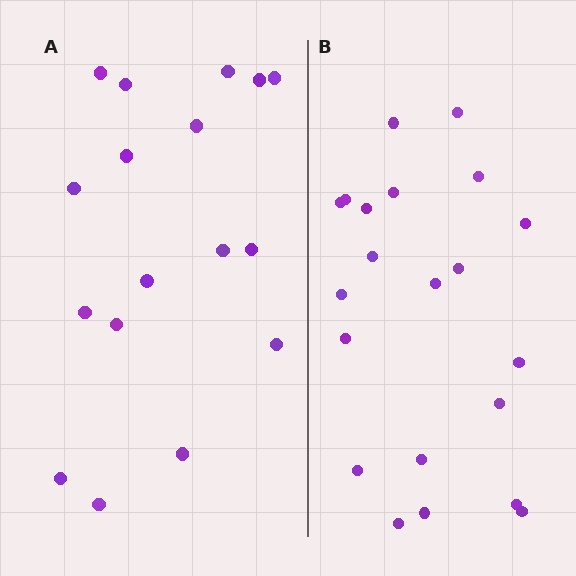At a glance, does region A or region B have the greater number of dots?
Region B (the right region) has more dots.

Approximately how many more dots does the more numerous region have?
Region B has about 4 more dots than region A.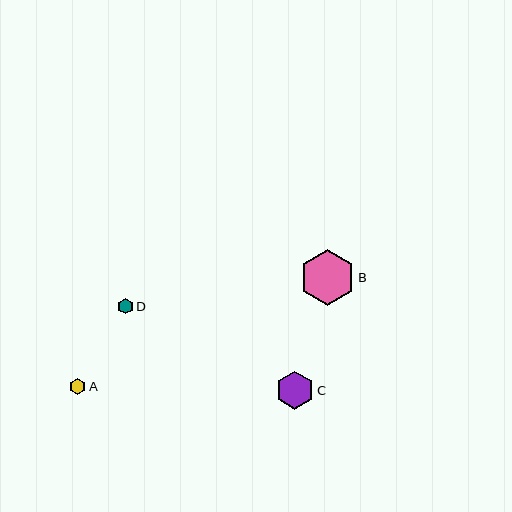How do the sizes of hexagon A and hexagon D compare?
Hexagon A and hexagon D are approximately the same size.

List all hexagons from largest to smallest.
From largest to smallest: B, C, A, D.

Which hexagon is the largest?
Hexagon B is the largest with a size of approximately 56 pixels.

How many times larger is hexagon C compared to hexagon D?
Hexagon C is approximately 2.5 times the size of hexagon D.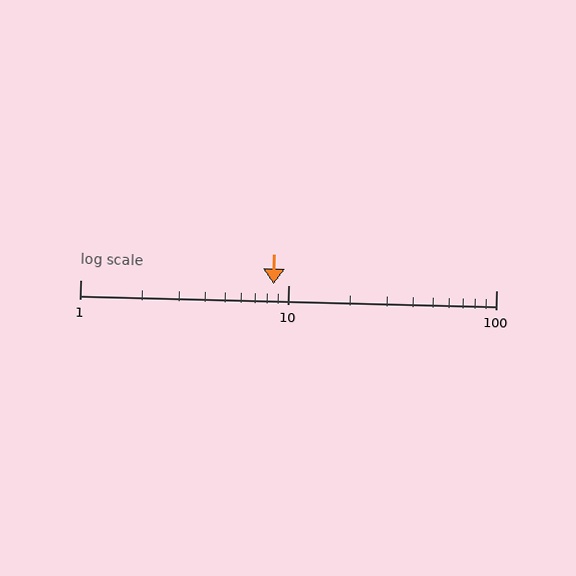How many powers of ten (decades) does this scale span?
The scale spans 2 decades, from 1 to 100.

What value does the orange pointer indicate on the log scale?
The pointer indicates approximately 8.5.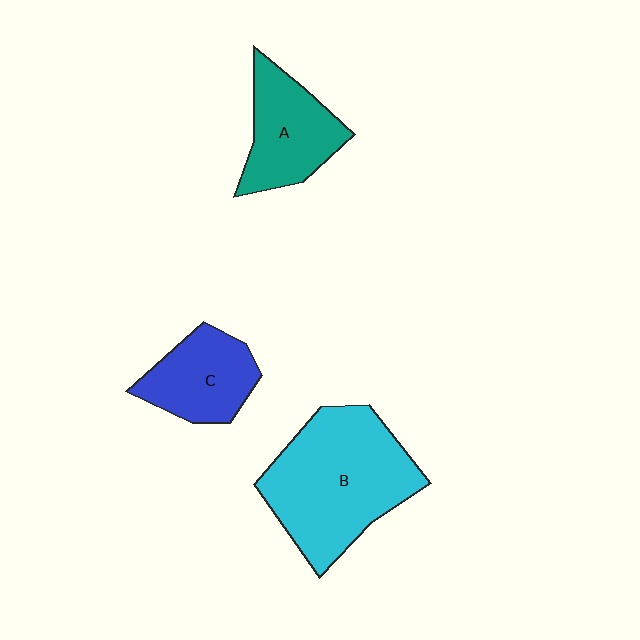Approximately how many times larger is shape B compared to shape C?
Approximately 2.0 times.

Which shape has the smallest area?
Shape C (blue).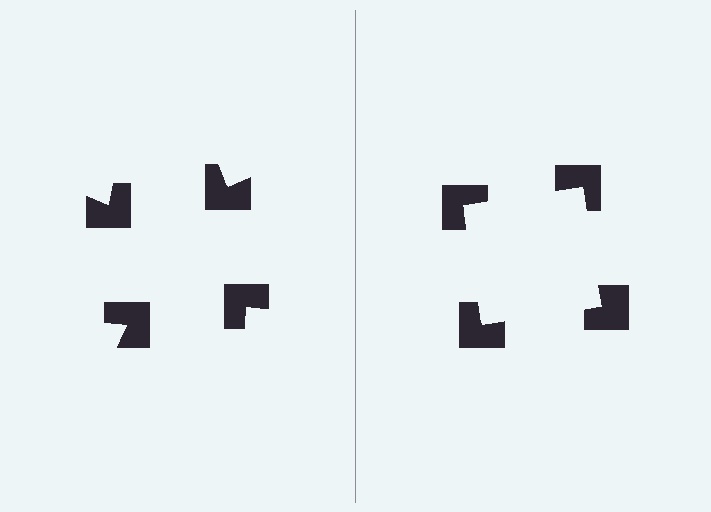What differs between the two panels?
The notched squares are positioned identically on both sides; only the wedge orientations differ. On the right they align to a square; on the left they are misaligned.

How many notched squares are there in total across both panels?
8 — 4 on each side.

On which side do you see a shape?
An illusory square appears on the right side. On the left side the wedge cuts are rotated, so no coherent shape forms.